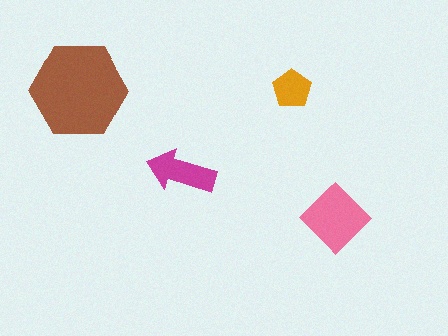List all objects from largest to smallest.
The brown hexagon, the pink diamond, the magenta arrow, the orange pentagon.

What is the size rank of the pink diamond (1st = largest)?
2nd.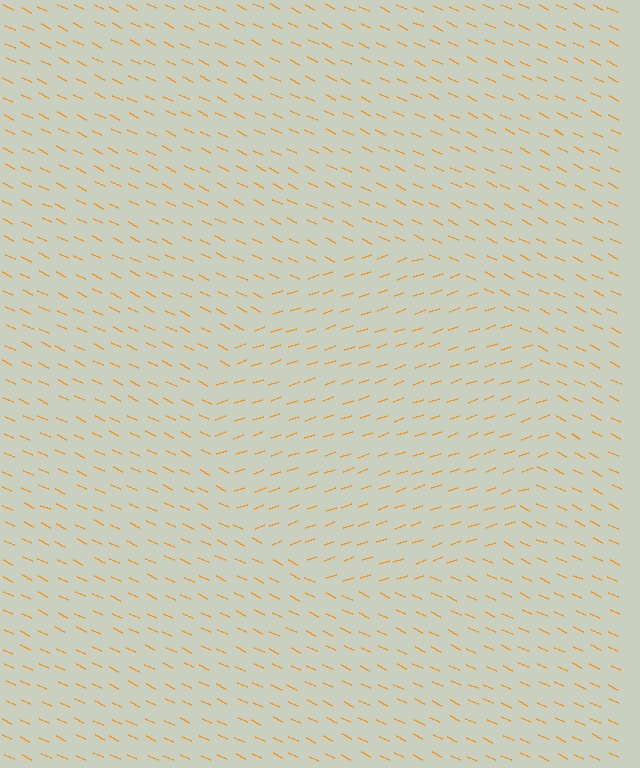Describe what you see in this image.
The image is filled with small orange line segments. A circle region in the image has lines oriented differently from the surrounding lines, creating a visible texture boundary.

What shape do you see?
I see a circle.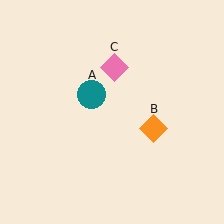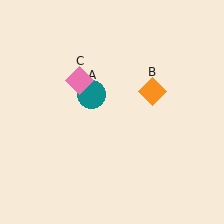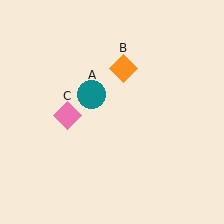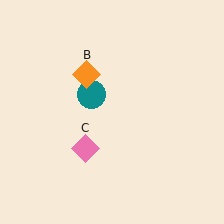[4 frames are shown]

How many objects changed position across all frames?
2 objects changed position: orange diamond (object B), pink diamond (object C).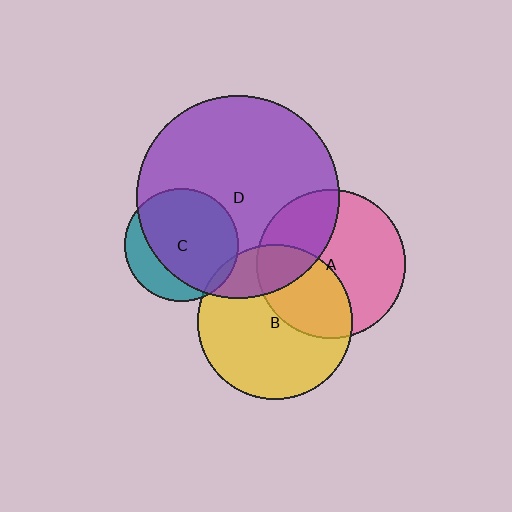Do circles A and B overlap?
Yes.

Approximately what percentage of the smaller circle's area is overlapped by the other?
Approximately 35%.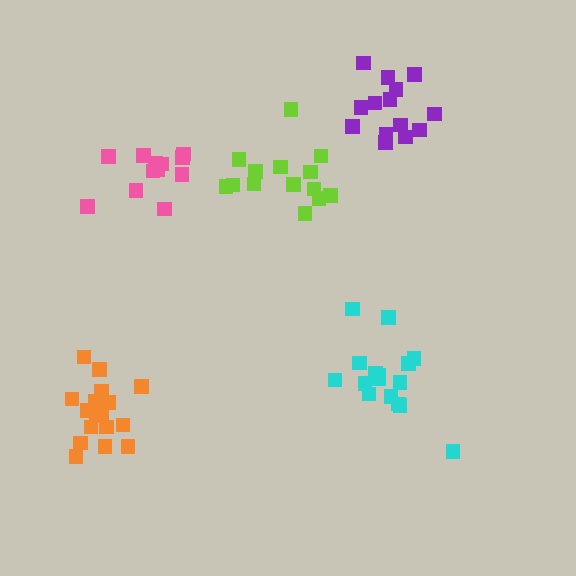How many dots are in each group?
Group 1: 14 dots, Group 2: 17 dots, Group 3: 12 dots, Group 4: 14 dots, Group 5: 16 dots (73 total).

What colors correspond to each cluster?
The clusters are colored: lime, orange, pink, purple, cyan.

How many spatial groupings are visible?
There are 5 spatial groupings.